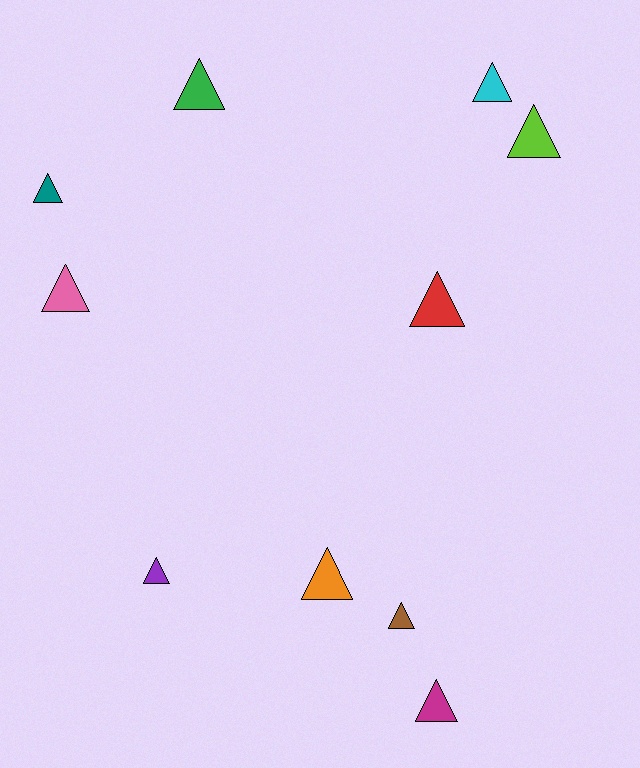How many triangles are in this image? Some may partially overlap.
There are 10 triangles.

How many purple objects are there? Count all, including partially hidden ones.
There is 1 purple object.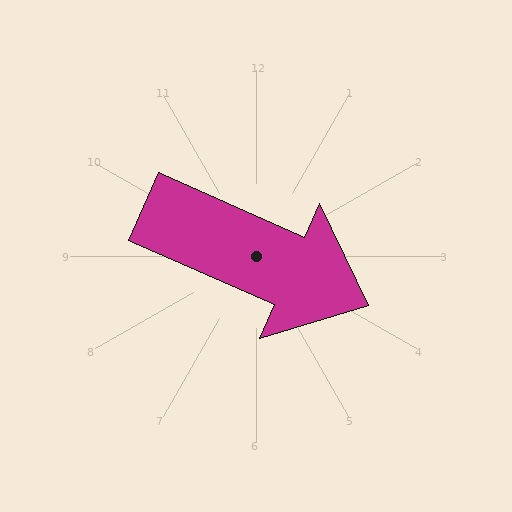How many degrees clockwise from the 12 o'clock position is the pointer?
Approximately 114 degrees.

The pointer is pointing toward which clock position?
Roughly 4 o'clock.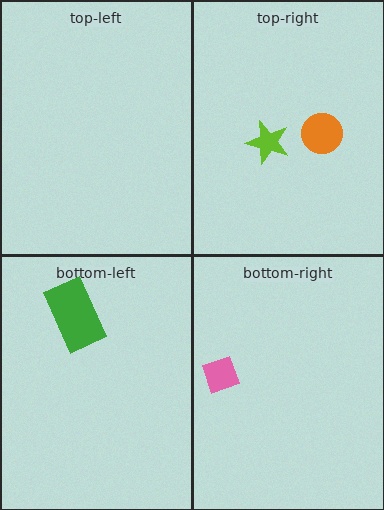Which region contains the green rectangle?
The bottom-left region.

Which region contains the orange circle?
The top-right region.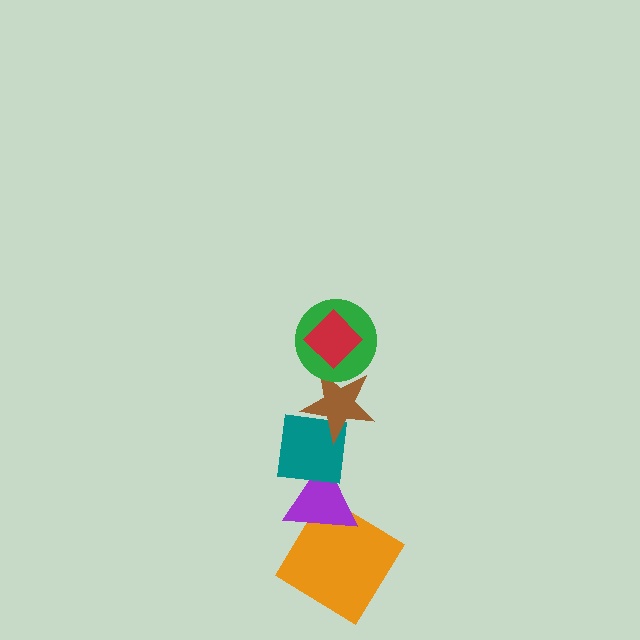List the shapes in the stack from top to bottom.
From top to bottom: the red diamond, the green circle, the brown star, the teal square, the purple triangle, the orange diamond.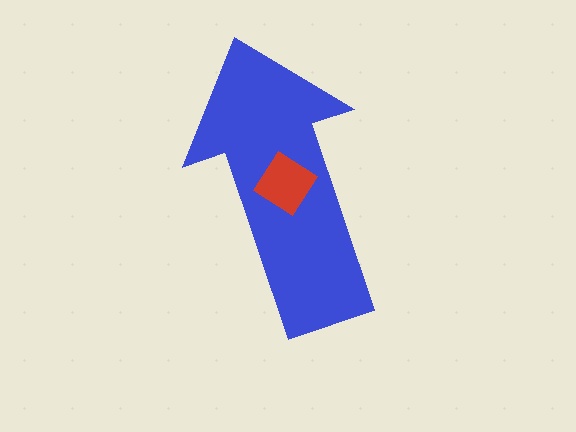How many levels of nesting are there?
2.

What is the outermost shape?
The blue arrow.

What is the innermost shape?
The red diamond.